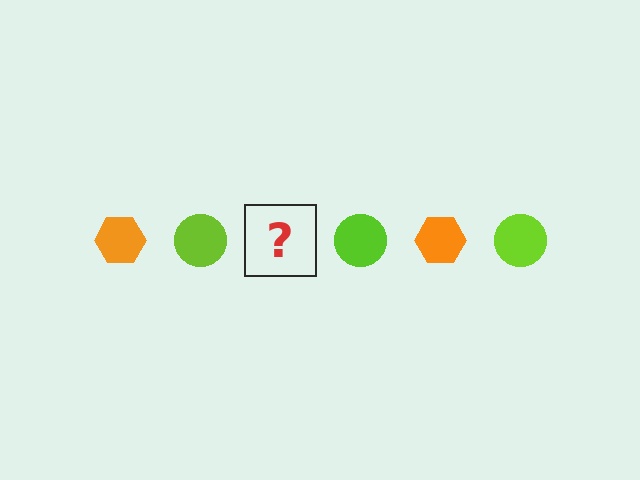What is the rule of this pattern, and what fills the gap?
The rule is that the pattern alternates between orange hexagon and lime circle. The gap should be filled with an orange hexagon.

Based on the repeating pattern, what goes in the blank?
The blank should be an orange hexagon.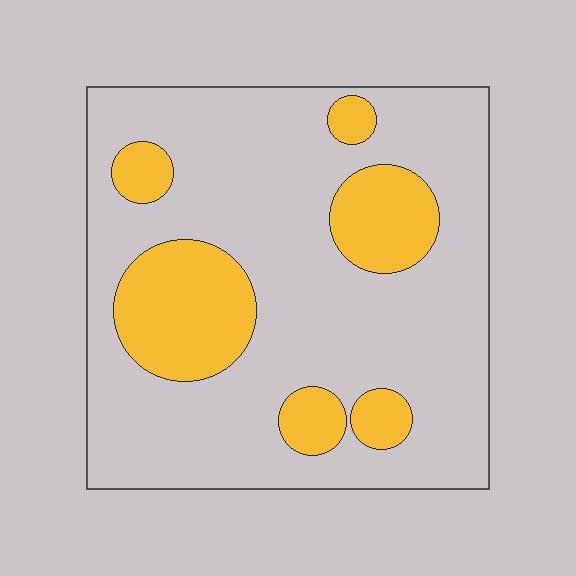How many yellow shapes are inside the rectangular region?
6.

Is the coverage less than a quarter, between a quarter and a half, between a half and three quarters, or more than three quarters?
Less than a quarter.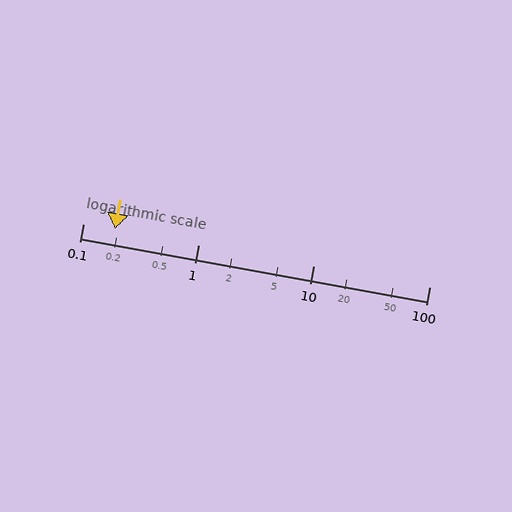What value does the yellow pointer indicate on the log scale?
The pointer indicates approximately 0.19.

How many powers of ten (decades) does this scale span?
The scale spans 3 decades, from 0.1 to 100.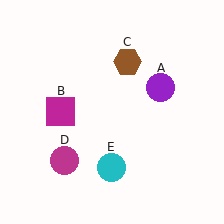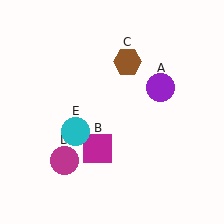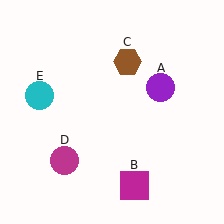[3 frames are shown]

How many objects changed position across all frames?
2 objects changed position: magenta square (object B), cyan circle (object E).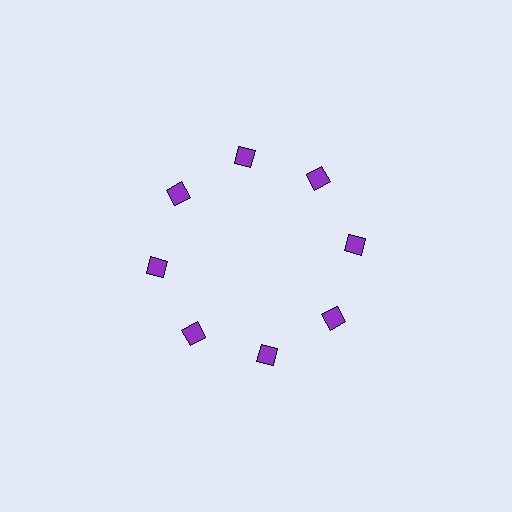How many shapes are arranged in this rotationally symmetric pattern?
There are 8 shapes, arranged in 8 groups of 1.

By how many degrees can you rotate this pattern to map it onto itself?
The pattern maps onto itself every 45 degrees of rotation.